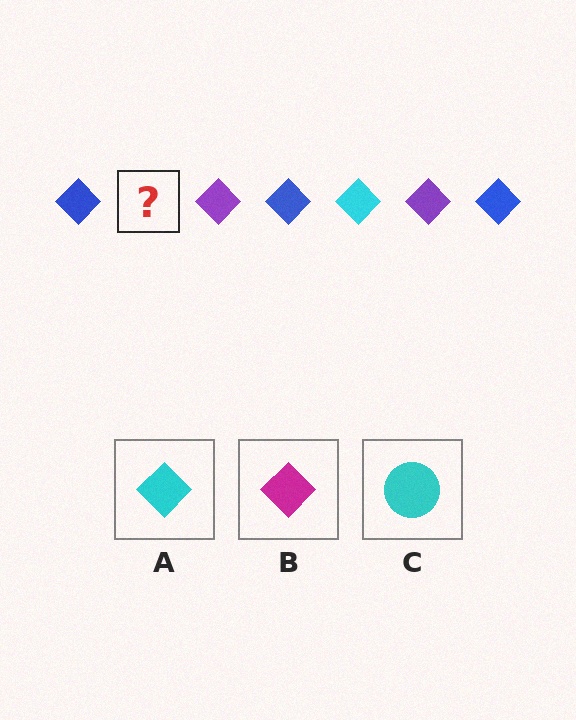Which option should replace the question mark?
Option A.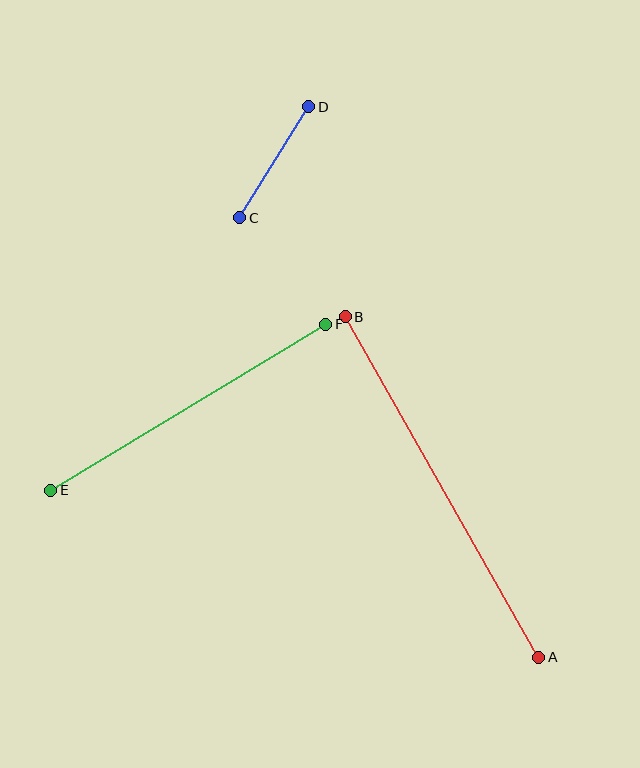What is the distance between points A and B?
The distance is approximately 392 pixels.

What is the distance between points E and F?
The distance is approximately 321 pixels.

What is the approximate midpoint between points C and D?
The midpoint is at approximately (274, 162) pixels.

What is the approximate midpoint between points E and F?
The midpoint is at approximately (188, 407) pixels.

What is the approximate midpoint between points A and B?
The midpoint is at approximately (442, 487) pixels.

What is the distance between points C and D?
The distance is approximately 131 pixels.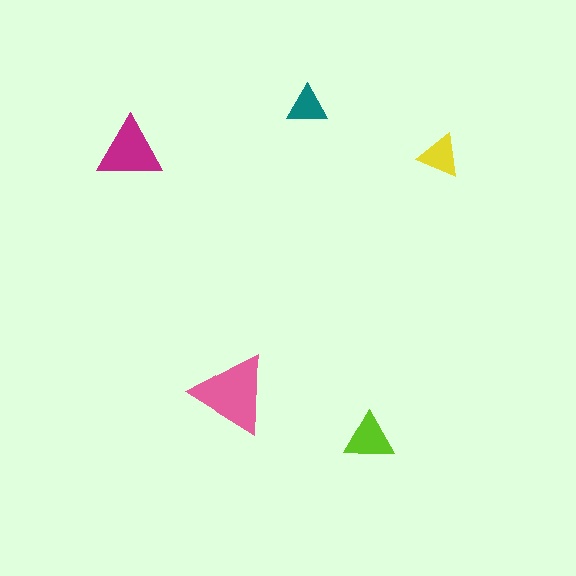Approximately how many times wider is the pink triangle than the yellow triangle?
About 2 times wider.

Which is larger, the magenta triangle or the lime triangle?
The magenta one.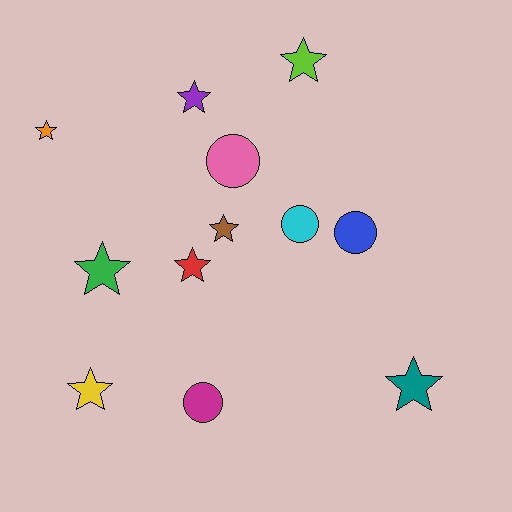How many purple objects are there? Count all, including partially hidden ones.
There is 1 purple object.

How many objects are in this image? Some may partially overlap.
There are 12 objects.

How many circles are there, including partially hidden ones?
There are 4 circles.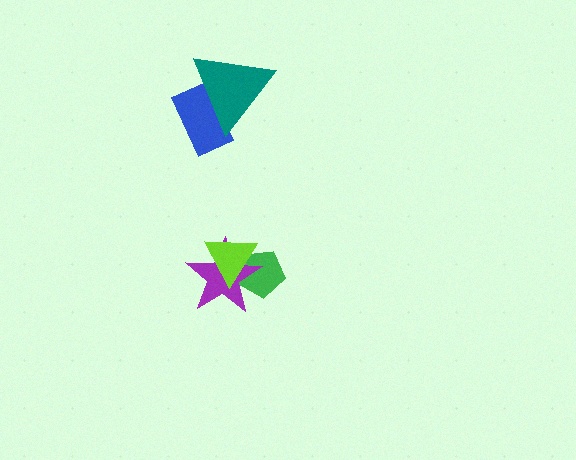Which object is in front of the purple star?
The lime triangle is in front of the purple star.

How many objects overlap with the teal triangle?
1 object overlaps with the teal triangle.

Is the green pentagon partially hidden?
Yes, it is partially covered by another shape.